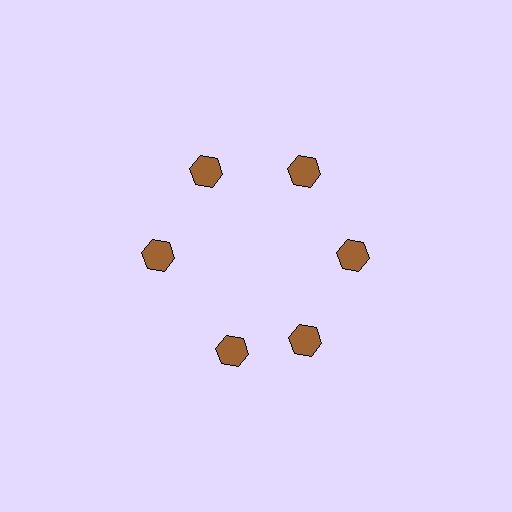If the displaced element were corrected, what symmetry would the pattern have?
It would have 6-fold rotational symmetry — the pattern would map onto itself every 60 degrees.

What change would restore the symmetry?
The symmetry would be restored by rotating it back into even spacing with its neighbors so that all 6 hexagons sit at equal angles and equal distance from the center.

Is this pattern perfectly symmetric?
No. The 6 brown hexagons are arranged in a ring, but one element near the 7 o'clock position is rotated out of alignment along the ring, breaking the 6-fold rotational symmetry.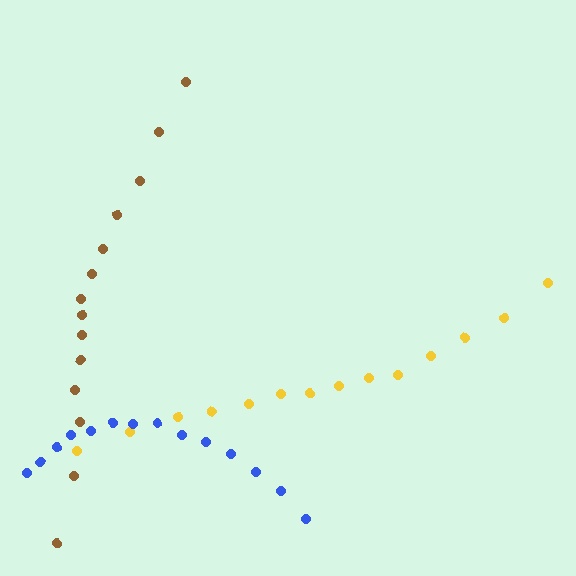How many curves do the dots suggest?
There are 3 distinct paths.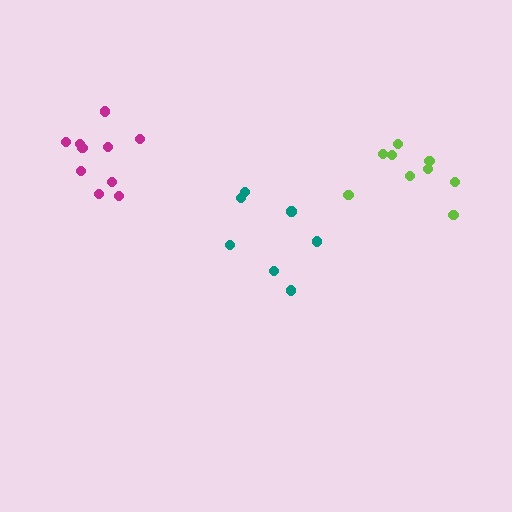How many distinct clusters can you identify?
There are 3 distinct clusters.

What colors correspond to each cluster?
The clusters are colored: magenta, teal, lime.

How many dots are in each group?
Group 1: 10 dots, Group 2: 7 dots, Group 3: 9 dots (26 total).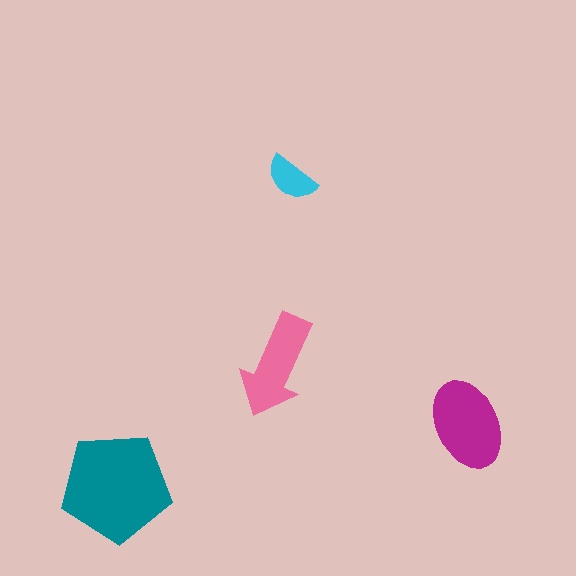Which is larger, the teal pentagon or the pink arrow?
The teal pentagon.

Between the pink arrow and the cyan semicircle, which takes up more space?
The pink arrow.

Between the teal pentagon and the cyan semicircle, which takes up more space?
The teal pentagon.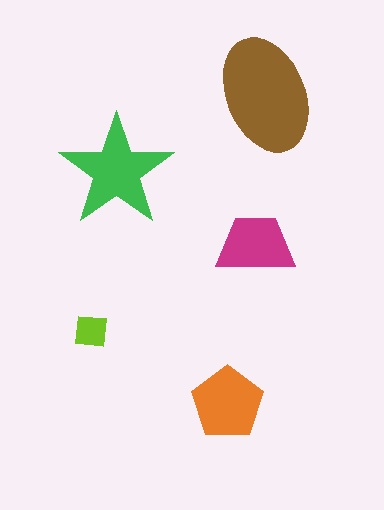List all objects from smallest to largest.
The lime square, the magenta trapezoid, the orange pentagon, the green star, the brown ellipse.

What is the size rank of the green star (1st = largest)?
2nd.